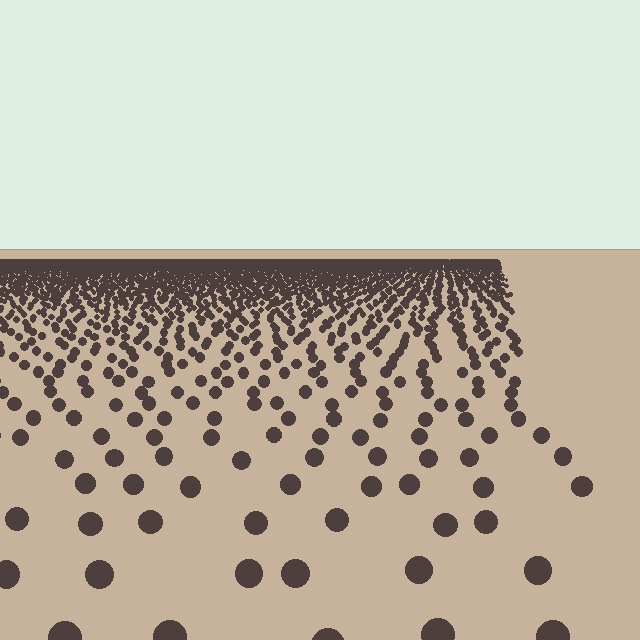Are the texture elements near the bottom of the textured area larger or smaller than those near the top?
Larger. Near the bottom, elements are closer to the viewer and appear at a bigger on-screen size.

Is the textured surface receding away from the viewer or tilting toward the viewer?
The surface is receding away from the viewer. Texture elements get smaller and denser toward the top.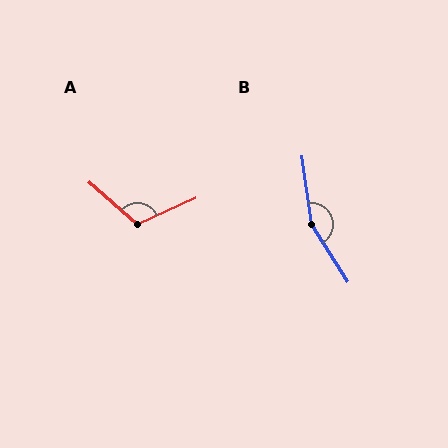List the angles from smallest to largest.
A (114°), B (155°).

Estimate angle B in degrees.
Approximately 155 degrees.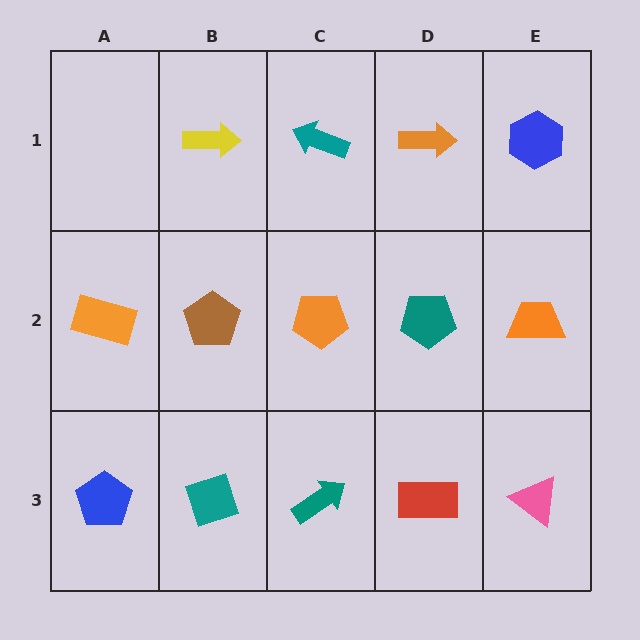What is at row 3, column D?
A red rectangle.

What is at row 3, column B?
A teal diamond.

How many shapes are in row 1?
4 shapes.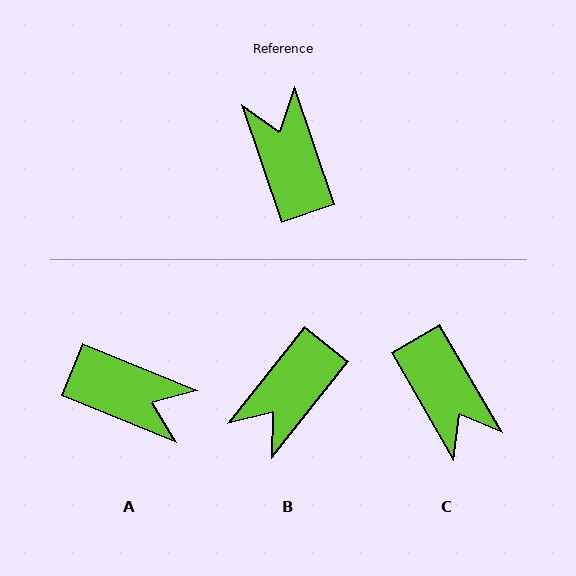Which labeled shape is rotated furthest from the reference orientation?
C, about 169 degrees away.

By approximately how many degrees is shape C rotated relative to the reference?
Approximately 169 degrees clockwise.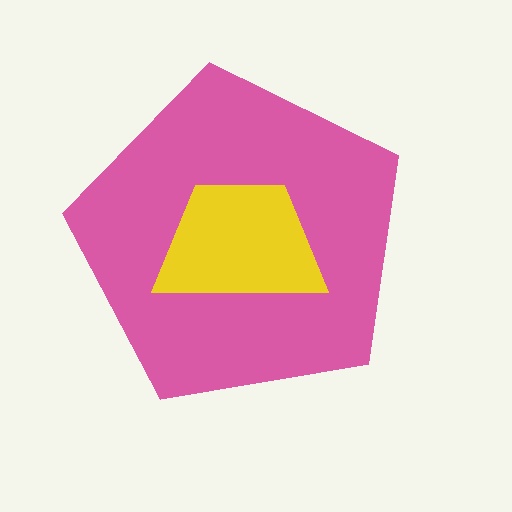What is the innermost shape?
The yellow trapezoid.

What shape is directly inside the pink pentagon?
The yellow trapezoid.